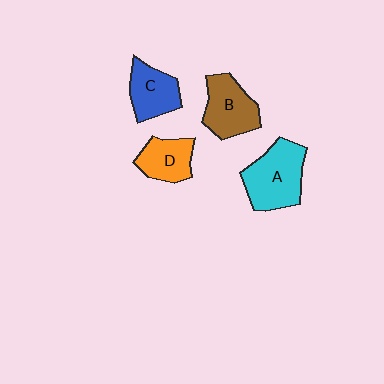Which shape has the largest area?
Shape A (cyan).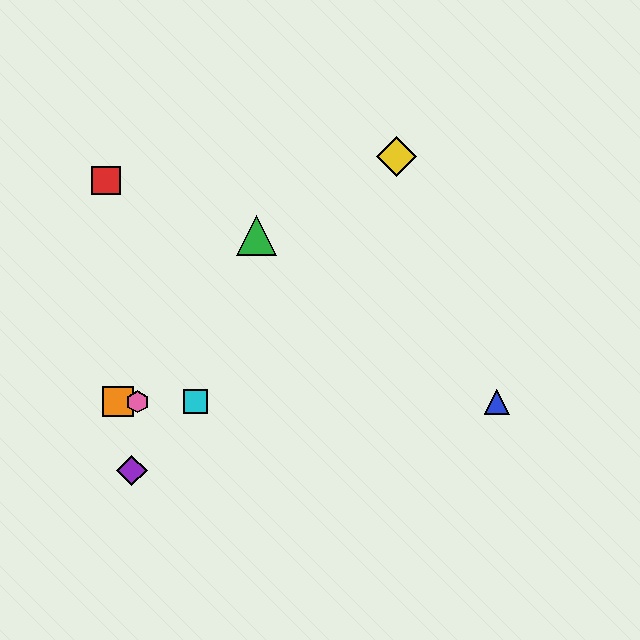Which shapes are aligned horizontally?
The blue triangle, the orange square, the cyan square, the pink hexagon are aligned horizontally.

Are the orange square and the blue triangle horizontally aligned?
Yes, both are at y≈402.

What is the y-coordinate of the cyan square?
The cyan square is at y≈402.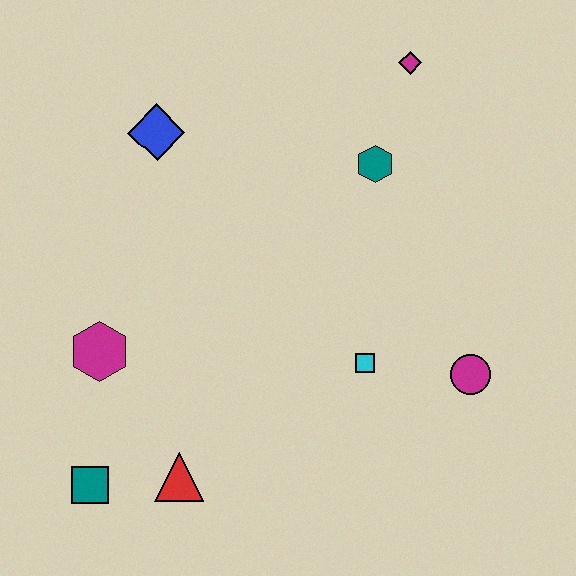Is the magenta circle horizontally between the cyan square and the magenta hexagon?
No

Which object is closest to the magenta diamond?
The teal hexagon is closest to the magenta diamond.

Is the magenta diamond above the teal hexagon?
Yes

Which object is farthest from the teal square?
The magenta diamond is farthest from the teal square.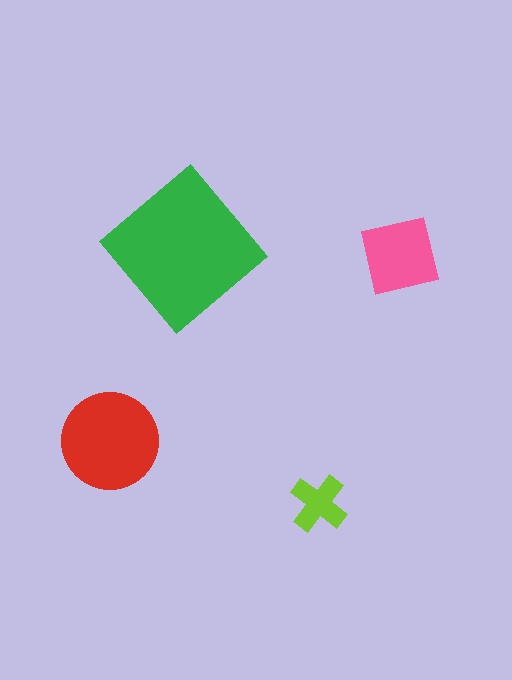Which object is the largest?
The green diamond.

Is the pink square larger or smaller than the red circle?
Smaller.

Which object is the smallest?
The lime cross.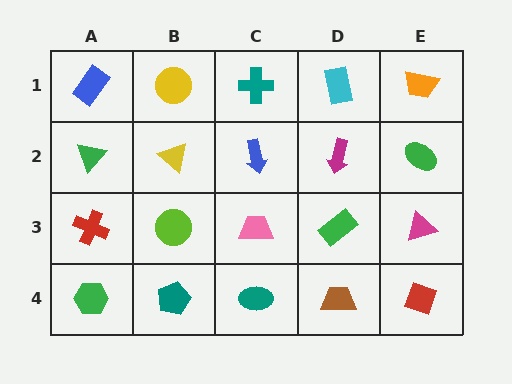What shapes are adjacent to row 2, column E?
An orange trapezoid (row 1, column E), a magenta triangle (row 3, column E), a magenta arrow (row 2, column D).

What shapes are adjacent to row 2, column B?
A yellow circle (row 1, column B), a lime circle (row 3, column B), a green triangle (row 2, column A), a blue arrow (row 2, column C).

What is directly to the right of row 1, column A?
A yellow circle.